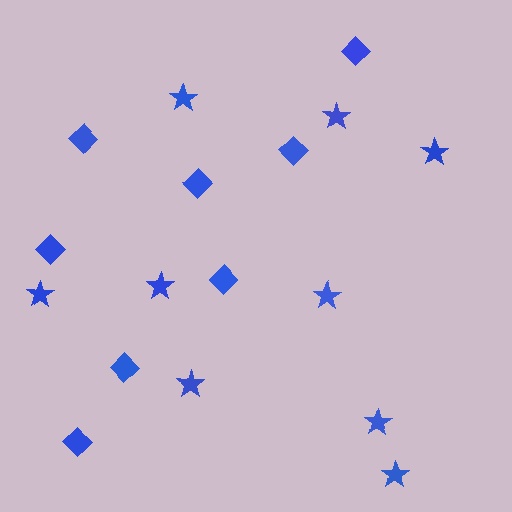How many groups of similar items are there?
There are 2 groups: one group of diamonds (8) and one group of stars (9).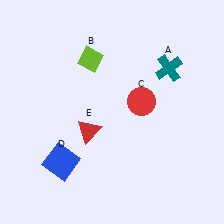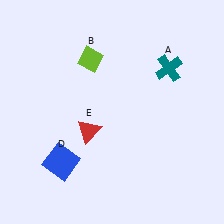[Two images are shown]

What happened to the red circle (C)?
The red circle (C) was removed in Image 2. It was in the top-right area of Image 1.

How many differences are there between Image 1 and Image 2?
There is 1 difference between the two images.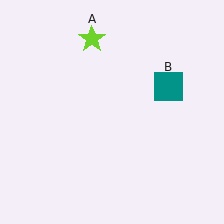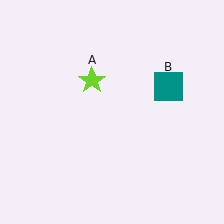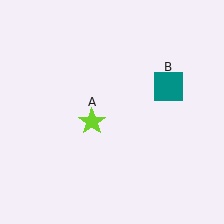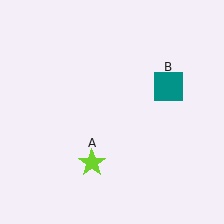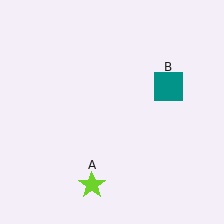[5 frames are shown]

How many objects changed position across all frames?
1 object changed position: lime star (object A).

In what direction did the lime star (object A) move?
The lime star (object A) moved down.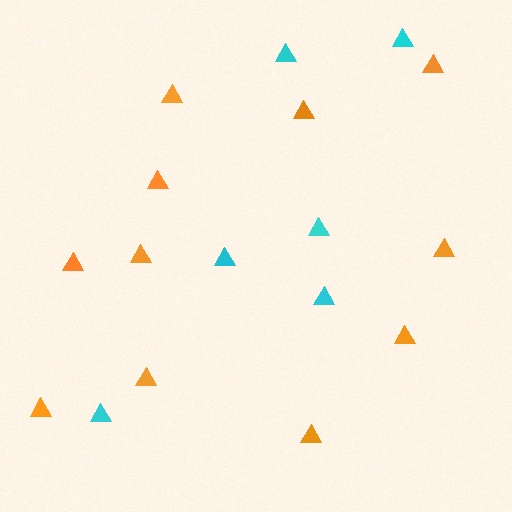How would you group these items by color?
There are 2 groups: one group of cyan triangles (6) and one group of orange triangles (11).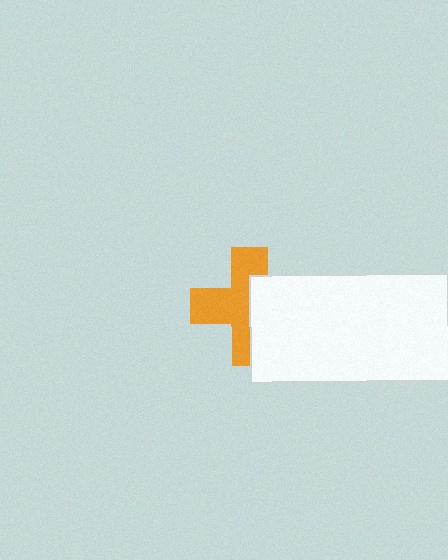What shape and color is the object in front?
The object in front is a white rectangle.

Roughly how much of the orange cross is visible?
About half of it is visible (roughly 57%).